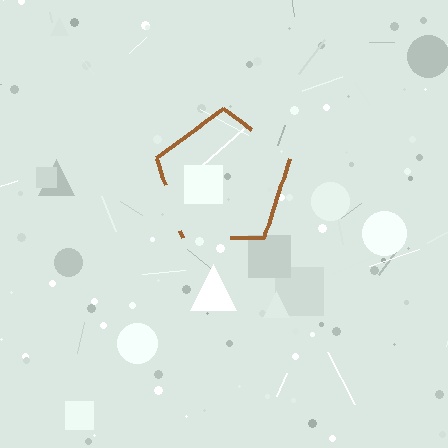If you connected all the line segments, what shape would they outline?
They would outline a pentagon.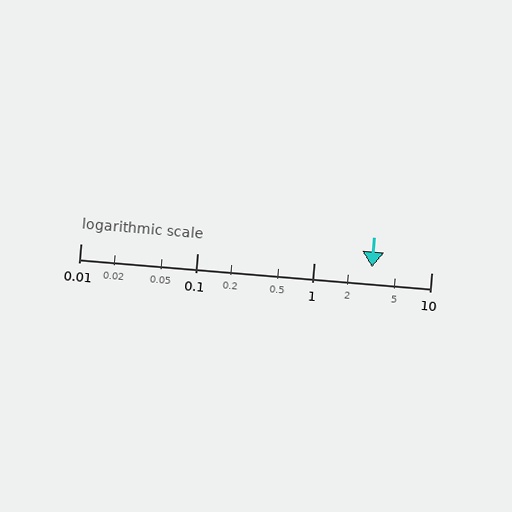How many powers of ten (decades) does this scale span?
The scale spans 3 decades, from 0.01 to 10.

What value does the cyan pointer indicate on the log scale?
The pointer indicates approximately 3.1.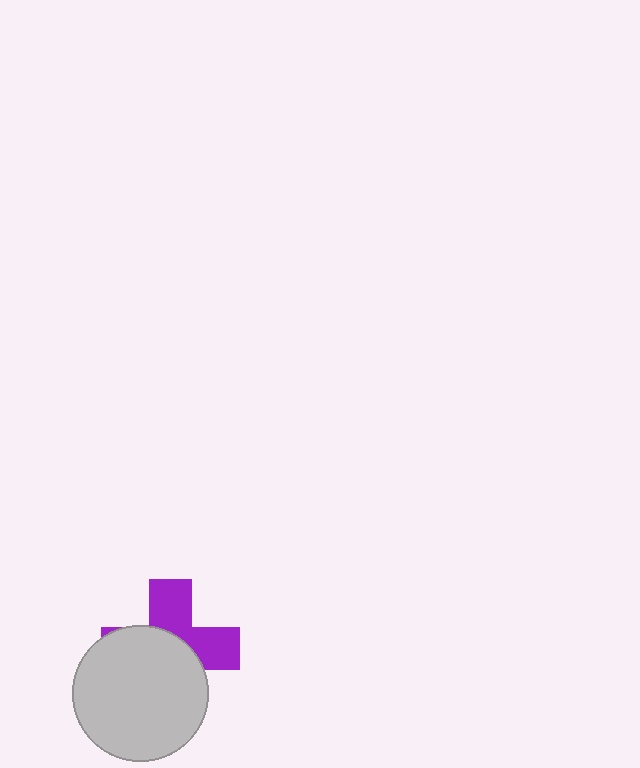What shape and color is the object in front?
The object in front is a light gray circle.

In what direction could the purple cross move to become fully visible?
The purple cross could move toward the upper-right. That would shift it out from behind the light gray circle entirely.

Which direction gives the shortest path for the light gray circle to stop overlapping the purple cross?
Moving toward the lower-left gives the shortest separation.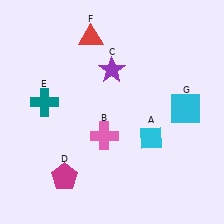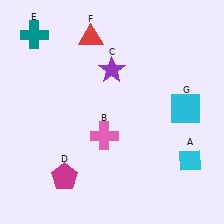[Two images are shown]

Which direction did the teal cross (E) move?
The teal cross (E) moved up.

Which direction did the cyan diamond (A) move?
The cyan diamond (A) moved right.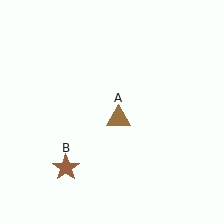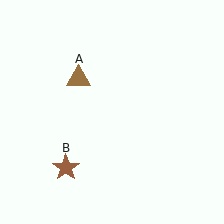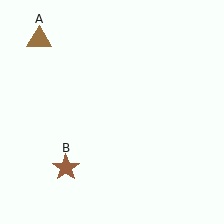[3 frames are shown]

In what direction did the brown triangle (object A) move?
The brown triangle (object A) moved up and to the left.